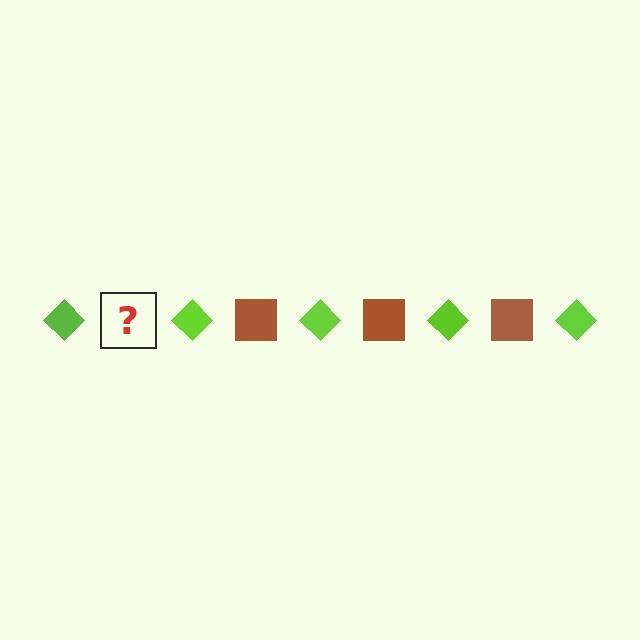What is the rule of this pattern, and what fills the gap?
The rule is that the pattern alternates between lime diamond and brown square. The gap should be filled with a brown square.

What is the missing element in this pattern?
The missing element is a brown square.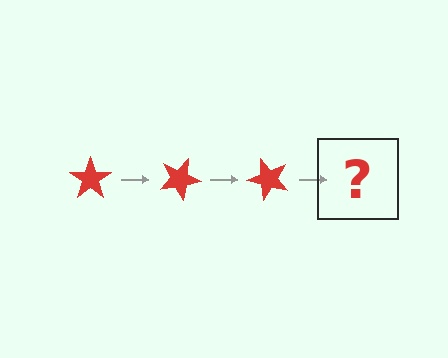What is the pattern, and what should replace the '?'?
The pattern is that the star rotates 25 degrees each step. The '?' should be a red star rotated 75 degrees.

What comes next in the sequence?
The next element should be a red star rotated 75 degrees.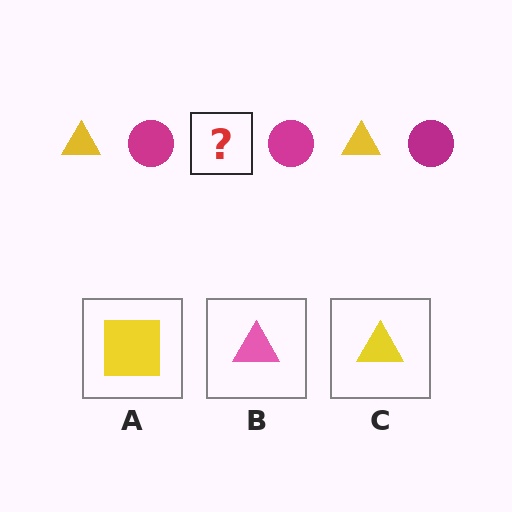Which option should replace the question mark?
Option C.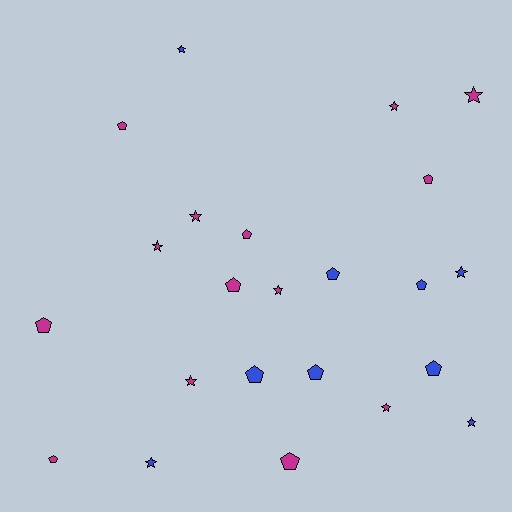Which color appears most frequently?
Magenta, with 14 objects.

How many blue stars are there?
There are 4 blue stars.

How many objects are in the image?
There are 23 objects.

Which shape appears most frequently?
Pentagon, with 12 objects.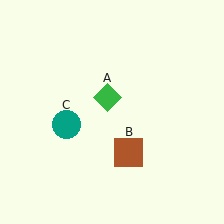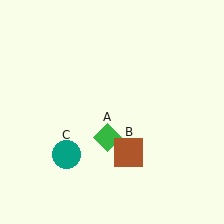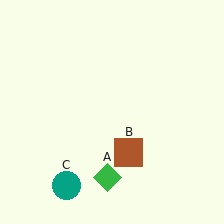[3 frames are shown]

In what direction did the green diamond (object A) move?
The green diamond (object A) moved down.